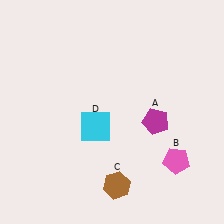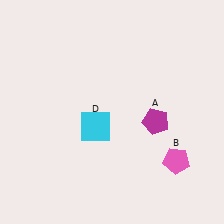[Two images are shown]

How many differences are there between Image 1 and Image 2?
There is 1 difference between the two images.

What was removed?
The brown hexagon (C) was removed in Image 2.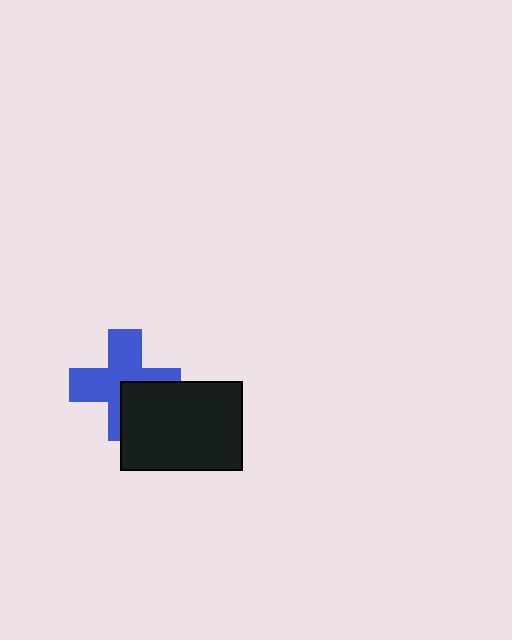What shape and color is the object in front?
The object in front is a black rectangle.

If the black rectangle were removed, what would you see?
You would see the complete blue cross.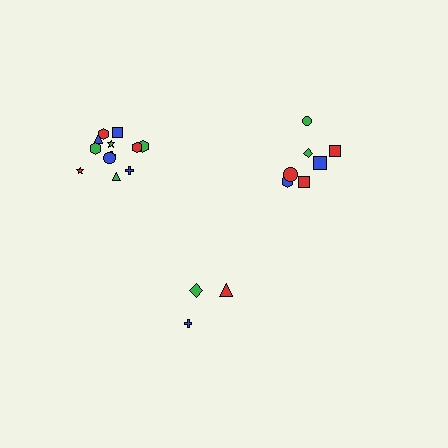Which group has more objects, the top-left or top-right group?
The top-left group.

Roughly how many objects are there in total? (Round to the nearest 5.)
Roughly 20 objects in total.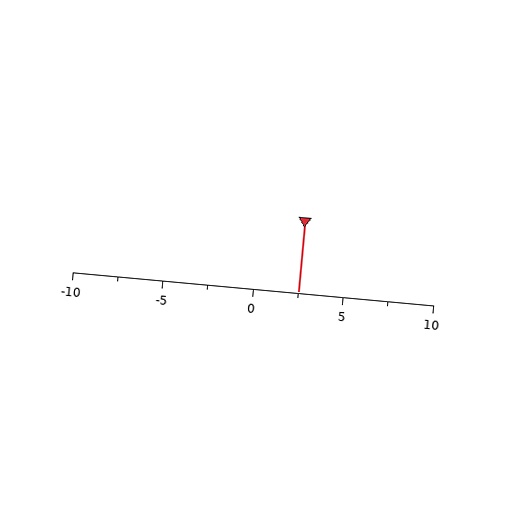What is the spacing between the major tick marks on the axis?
The major ticks are spaced 5 apart.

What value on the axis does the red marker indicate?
The marker indicates approximately 2.5.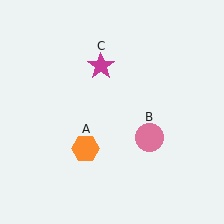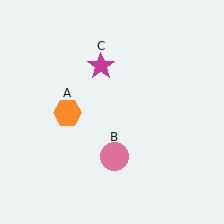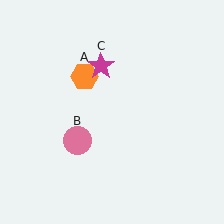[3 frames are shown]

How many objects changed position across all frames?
2 objects changed position: orange hexagon (object A), pink circle (object B).